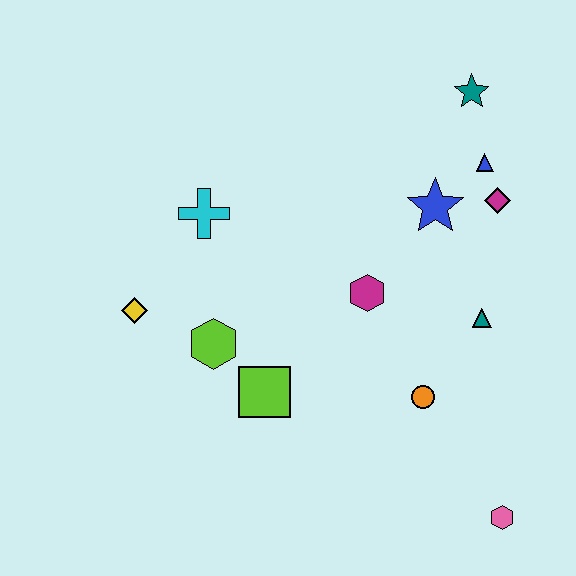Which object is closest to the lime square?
The lime hexagon is closest to the lime square.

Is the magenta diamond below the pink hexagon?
No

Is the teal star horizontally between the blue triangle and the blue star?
Yes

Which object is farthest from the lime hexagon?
The teal star is farthest from the lime hexagon.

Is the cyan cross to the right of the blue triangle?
No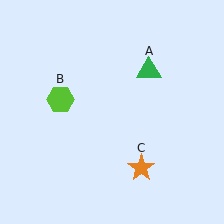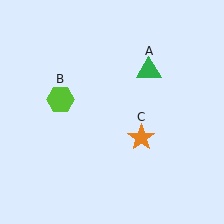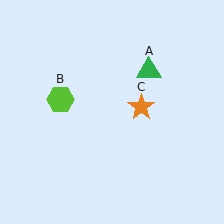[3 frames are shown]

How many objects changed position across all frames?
1 object changed position: orange star (object C).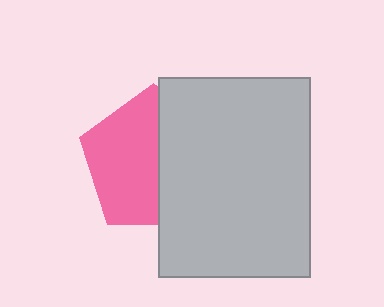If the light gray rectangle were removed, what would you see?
You would see the complete pink pentagon.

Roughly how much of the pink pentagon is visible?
About half of it is visible (roughly 54%).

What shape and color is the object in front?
The object in front is a light gray rectangle.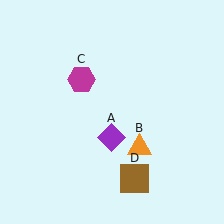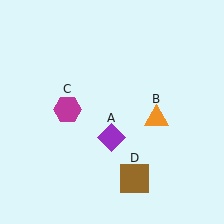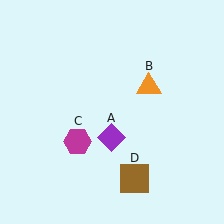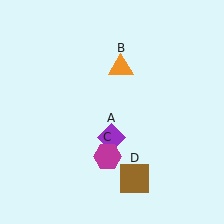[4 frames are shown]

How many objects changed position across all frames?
2 objects changed position: orange triangle (object B), magenta hexagon (object C).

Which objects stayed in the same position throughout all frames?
Purple diamond (object A) and brown square (object D) remained stationary.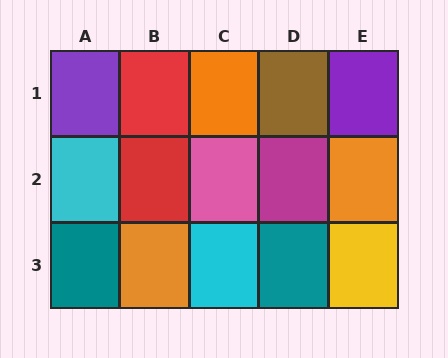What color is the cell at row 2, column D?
Magenta.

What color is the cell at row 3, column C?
Cyan.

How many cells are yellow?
1 cell is yellow.